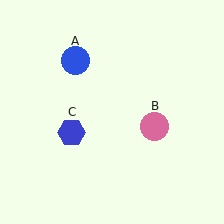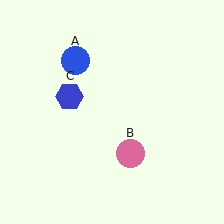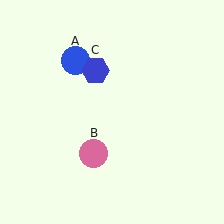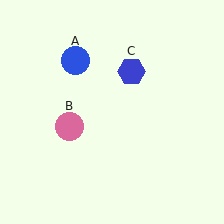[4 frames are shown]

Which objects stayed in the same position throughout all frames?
Blue circle (object A) remained stationary.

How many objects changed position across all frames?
2 objects changed position: pink circle (object B), blue hexagon (object C).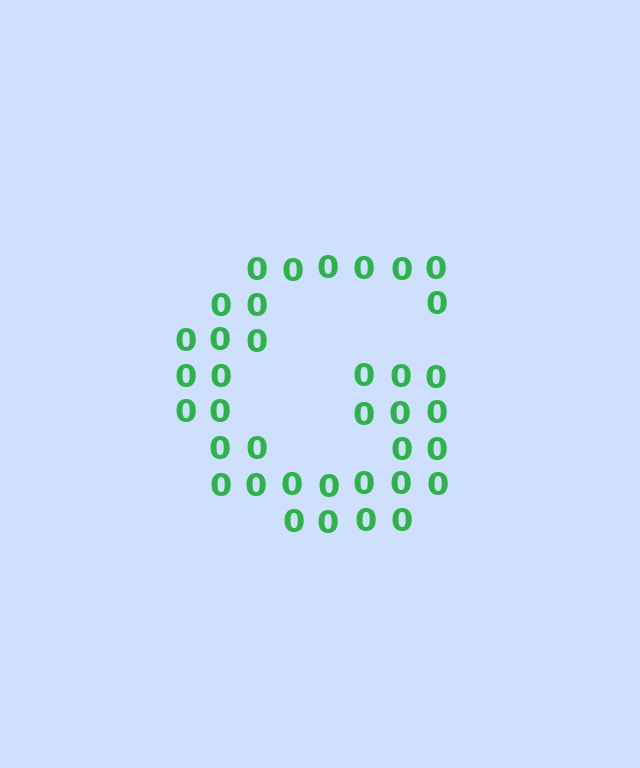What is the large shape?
The large shape is the letter G.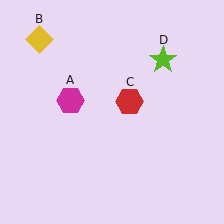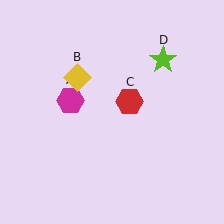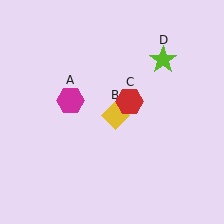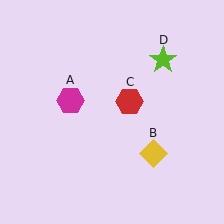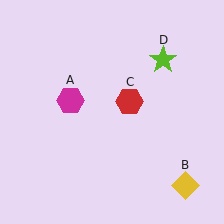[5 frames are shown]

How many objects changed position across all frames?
1 object changed position: yellow diamond (object B).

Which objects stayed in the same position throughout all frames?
Magenta hexagon (object A) and red hexagon (object C) and lime star (object D) remained stationary.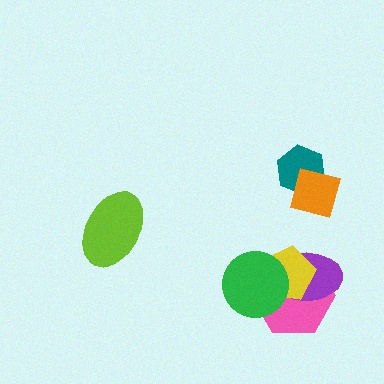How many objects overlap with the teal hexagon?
1 object overlaps with the teal hexagon.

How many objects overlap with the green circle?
3 objects overlap with the green circle.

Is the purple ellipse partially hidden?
Yes, it is partially covered by another shape.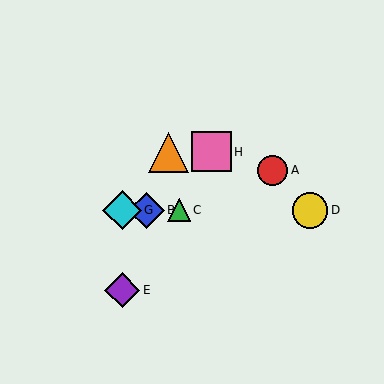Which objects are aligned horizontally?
Objects B, C, D, G are aligned horizontally.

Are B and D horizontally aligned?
Yes, both are at y≈210.